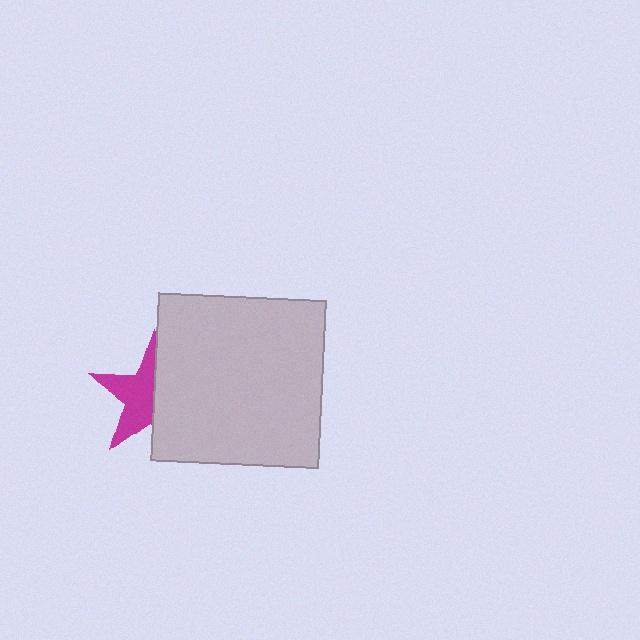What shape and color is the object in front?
The object in front is a light gray square.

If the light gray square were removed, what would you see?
You would see the complete magenta star.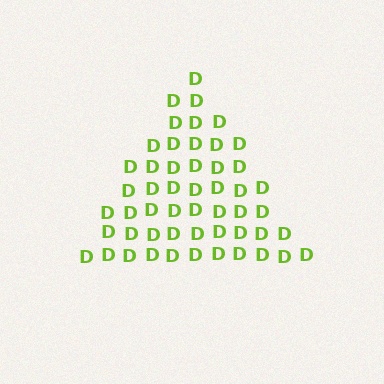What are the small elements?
The small elements are letter D's.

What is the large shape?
The large shape is a triangle.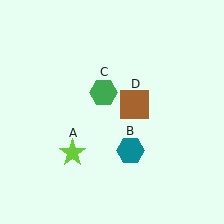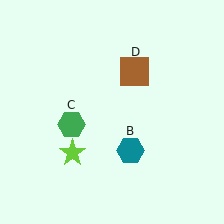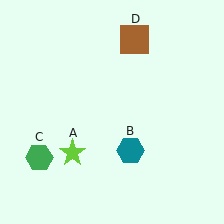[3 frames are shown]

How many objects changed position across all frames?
2 objects changed position: green hexagon (object C), brown square (object D).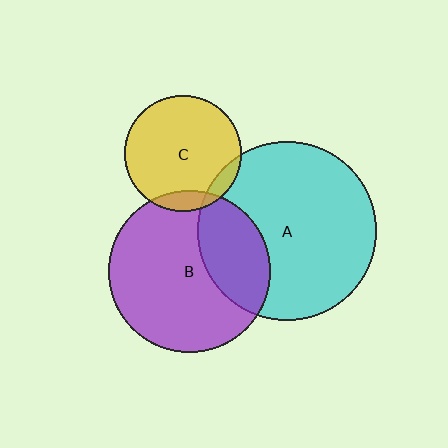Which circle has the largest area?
Circle A (cyan).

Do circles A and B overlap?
Yes.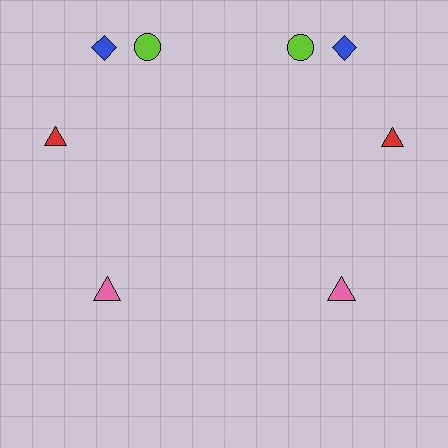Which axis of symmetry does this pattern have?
The pattern has a vertical axis of symmetry running through the center of the image.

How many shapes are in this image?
There are 8 shapes in this image.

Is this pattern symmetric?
Yes, this pattern has bilateral (reflection) symmetry.